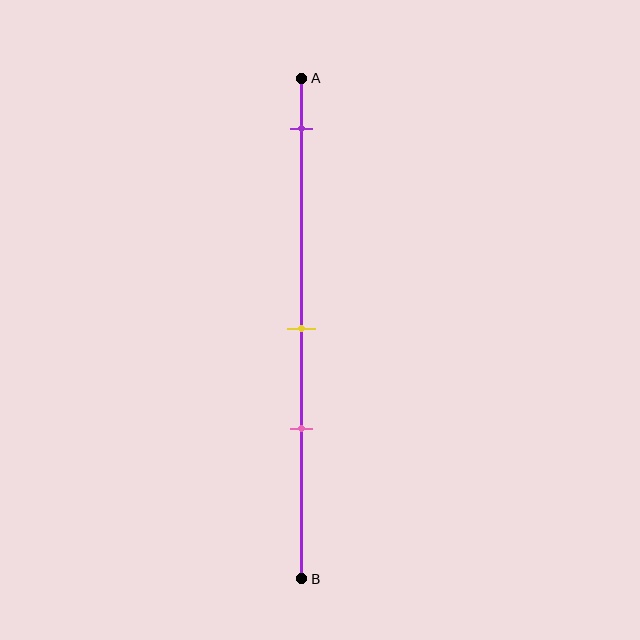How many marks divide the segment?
There are 3 marks dividing the segment.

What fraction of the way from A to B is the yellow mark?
The yellow mark is approximately 50% (0.5) of the way from A to B.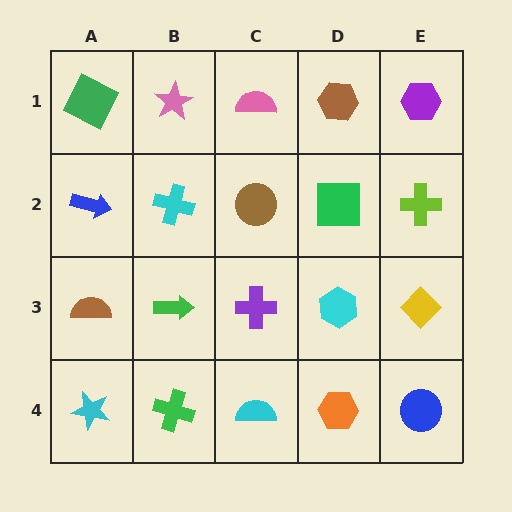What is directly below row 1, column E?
A lime cross.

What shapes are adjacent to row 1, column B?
A cyan cross (row 2, column B), a green square (row 1, column A), a pink semicircle (row 1, column C).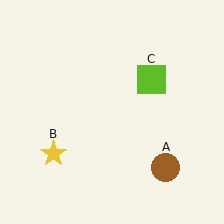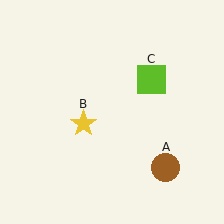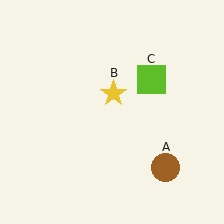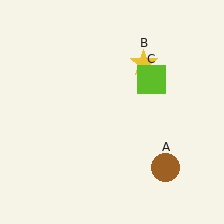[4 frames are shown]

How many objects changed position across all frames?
1 object changed position: yellow star (object B).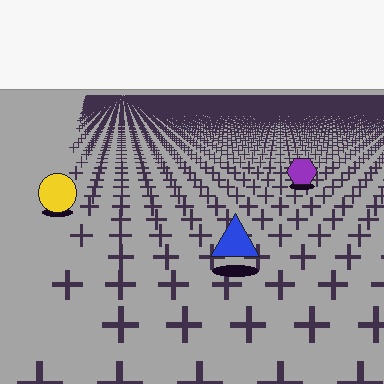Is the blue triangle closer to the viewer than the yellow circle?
Yes. The blue triangle is closer — you can tell from the texture gradient: the ground texture is coarser near it.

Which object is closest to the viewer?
The blue triangle is closest. The texture marks near it are larger and more spread out.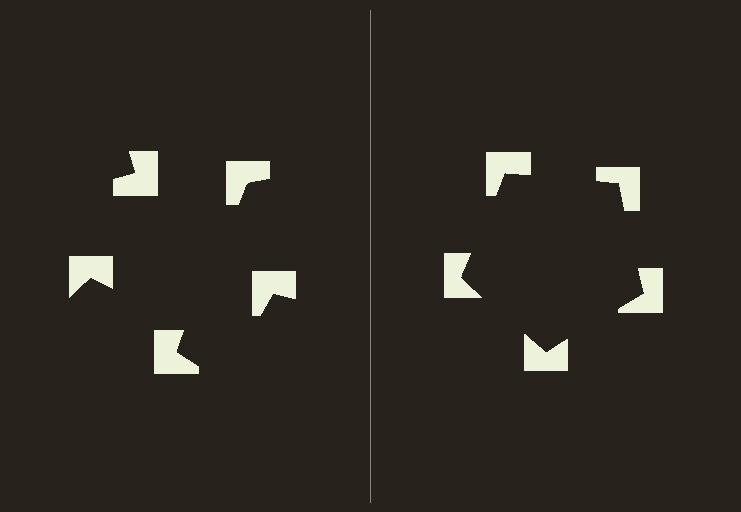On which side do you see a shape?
An illusory pentagon appears on the right side. On the left side the wedge cuts are rotated, so no coherent shape forms.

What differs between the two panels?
The notched squares are positioned identically on both sides; only the wedge orientations differ. On the right they align to a pentagon; on the left they are misaligned.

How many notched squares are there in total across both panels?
10 — 5 on each side.